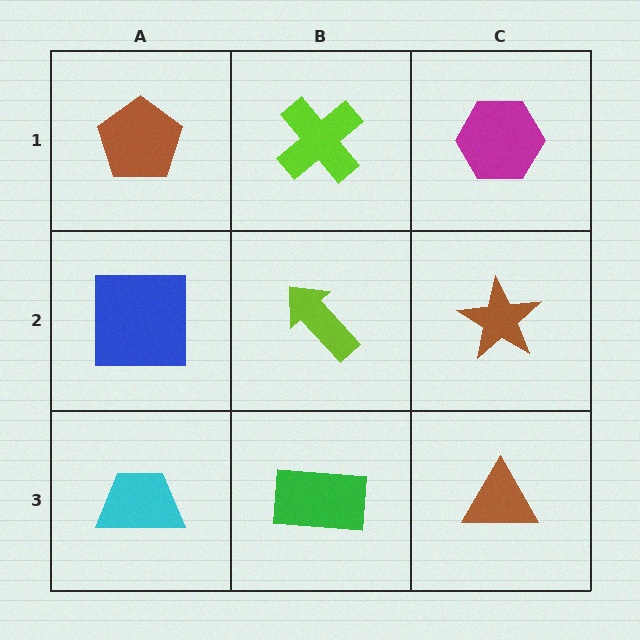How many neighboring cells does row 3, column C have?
2.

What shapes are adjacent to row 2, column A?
A brown pentagon (row 1, column A), a cyan trapezoid (row 3, column A), a lime arrow (row 2, column B).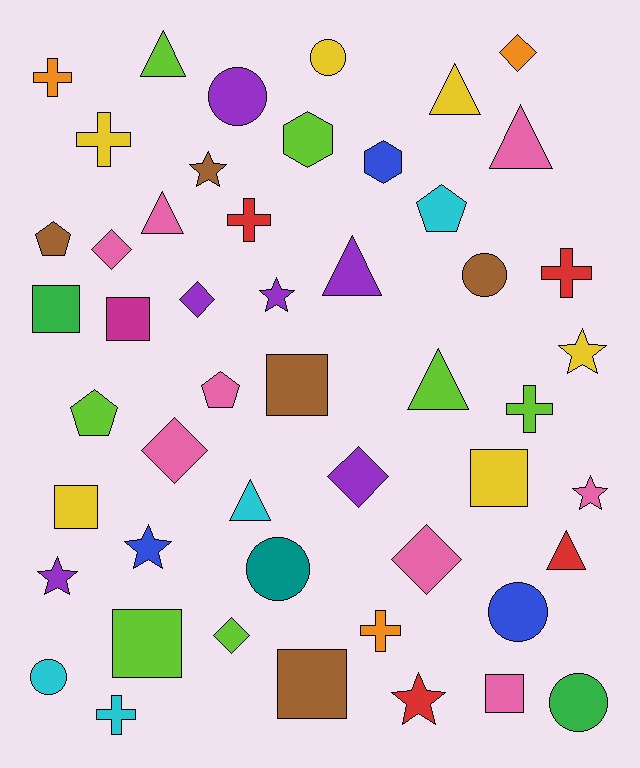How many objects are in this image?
There are 50 objects.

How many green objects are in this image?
There are 2 green objects.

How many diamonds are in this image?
There are 7 diamonds.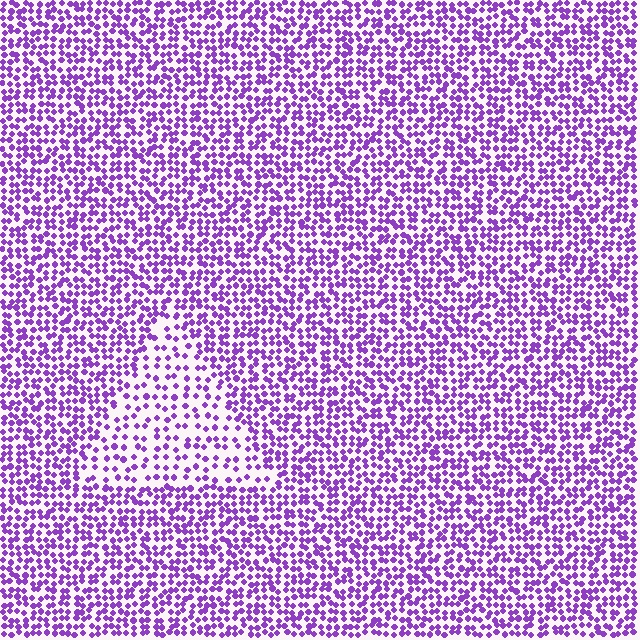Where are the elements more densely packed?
The elements are more densely packed outside the triangle boundary.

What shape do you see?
I see a triangle.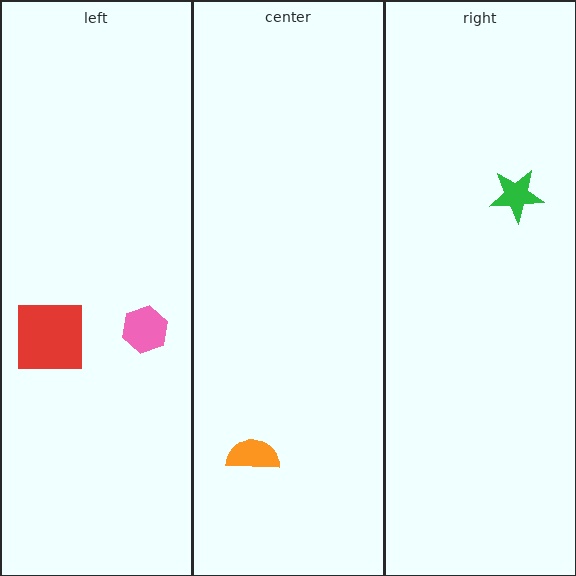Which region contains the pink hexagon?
The left region.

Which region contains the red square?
The left region.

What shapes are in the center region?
The orange semicircle.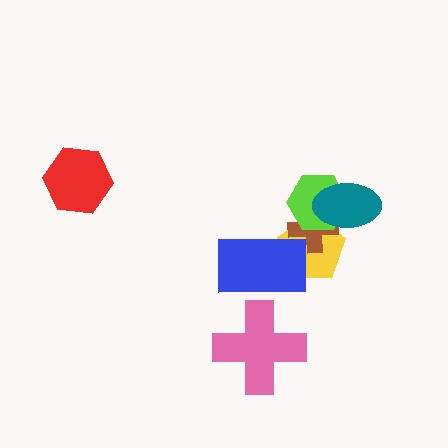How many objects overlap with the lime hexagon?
3 objects overlap with the lime hexagon.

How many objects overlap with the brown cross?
3 objects overlap with the brown cross.